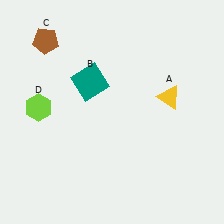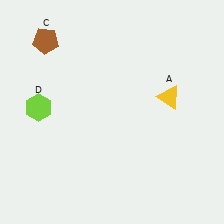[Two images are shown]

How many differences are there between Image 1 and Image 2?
There is 1 difference between the two images.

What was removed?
The teal square (B) was removed in Image 2.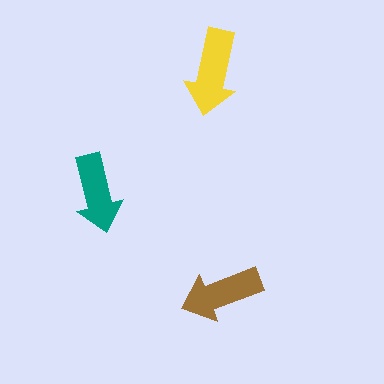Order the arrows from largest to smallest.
the yellow one, the brown one, the teal one.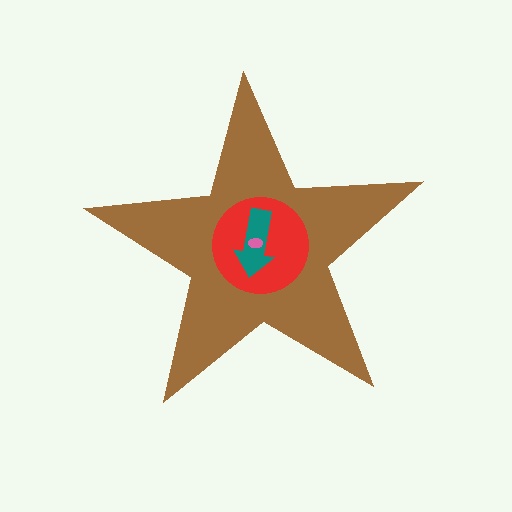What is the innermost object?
The pink ellipse.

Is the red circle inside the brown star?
Yes.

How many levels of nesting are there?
4.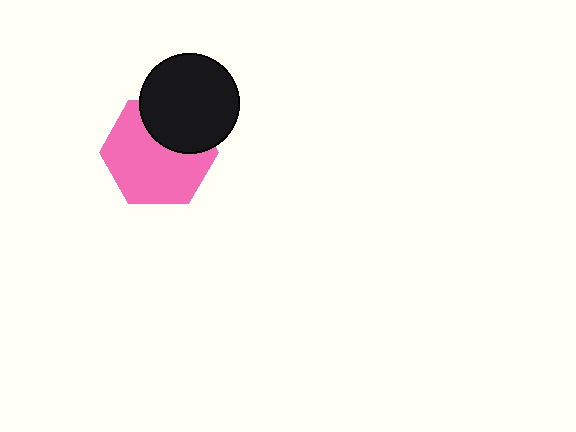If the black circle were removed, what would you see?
You would see the complete pink hexagon.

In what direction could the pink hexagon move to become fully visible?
The pink hexagon could move down. That would shift it out from behind the black circle entirely.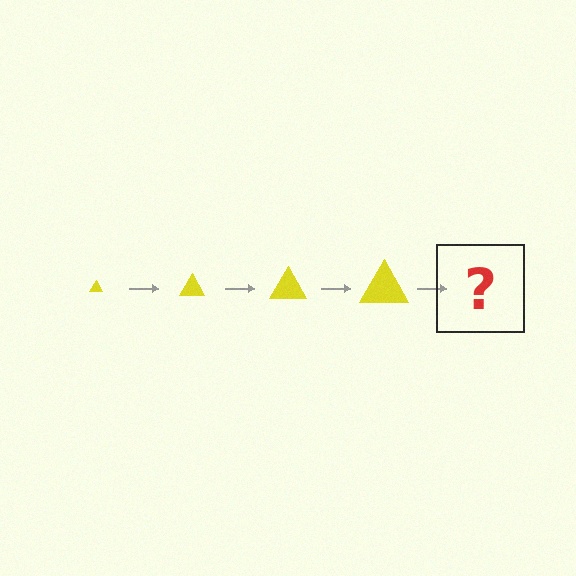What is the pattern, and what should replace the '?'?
The pattern is that the triangle gets progressively larger each step. The '?' should be a yellow triangle, larger than the previous one.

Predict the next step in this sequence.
The next step is a yellow triangle, larger than the previous one.